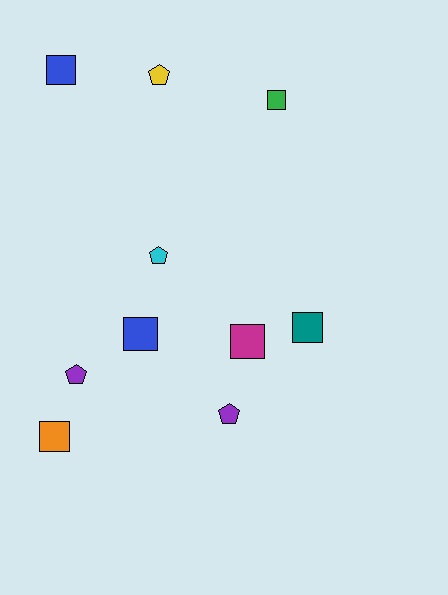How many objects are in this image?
There are 10 objects.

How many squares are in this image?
There are 6 squares.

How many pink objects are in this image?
There are no pink objects.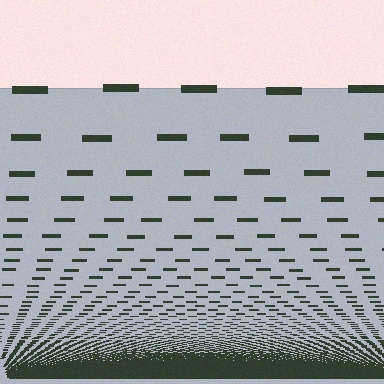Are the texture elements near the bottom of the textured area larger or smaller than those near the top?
Smaller. The gradient is inverted — elements near the bottom are smaller and denser.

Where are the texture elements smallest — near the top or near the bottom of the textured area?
Near the bottom.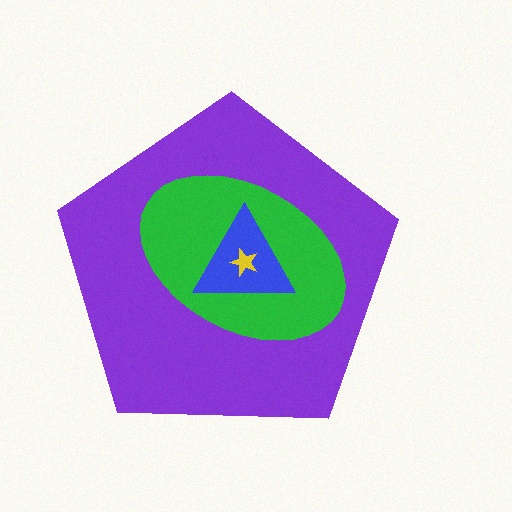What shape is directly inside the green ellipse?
The blue triangle.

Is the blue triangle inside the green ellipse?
Yes.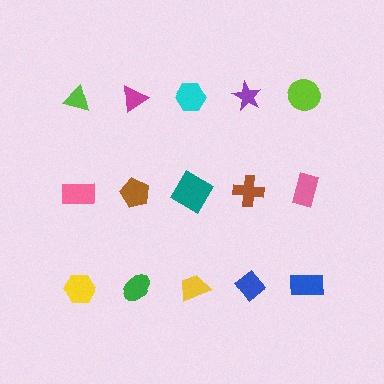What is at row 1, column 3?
A cyan hexagon.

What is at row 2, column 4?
A brown cross.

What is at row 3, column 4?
A blue diamond.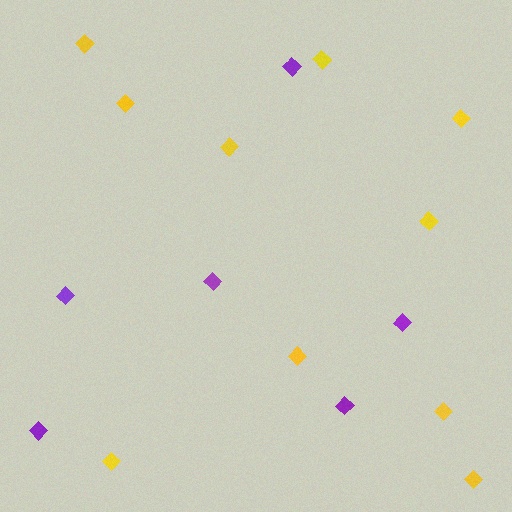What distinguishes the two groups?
There are 2 groups: one group of yellow diamonds (10) and one group of purple diamonds (6).